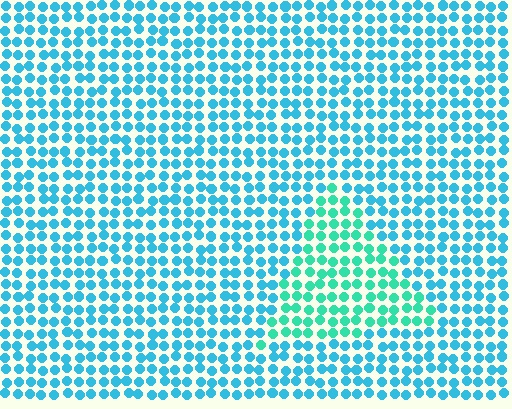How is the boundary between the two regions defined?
The boundary is defined purely by a slight shift in hue (about 31 degrees). Spacing, size, and orientation are identical on both sides.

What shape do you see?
I see a triangle.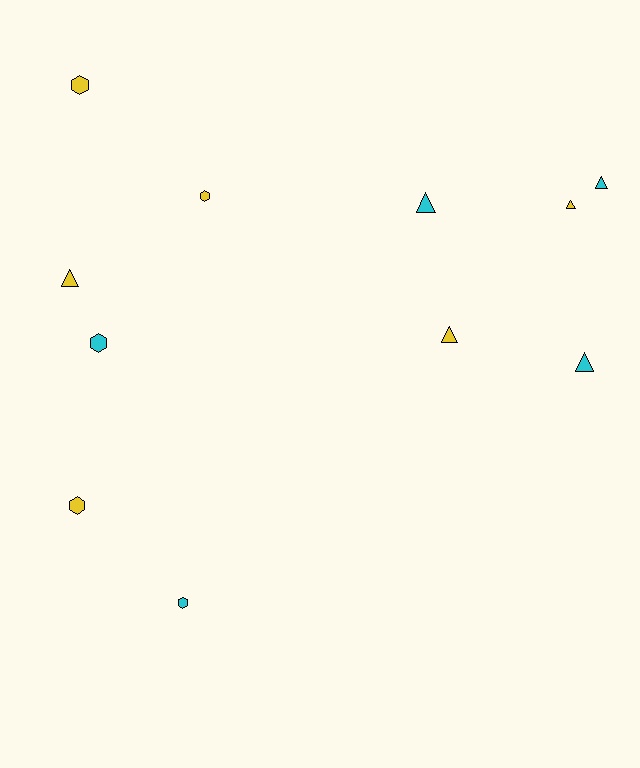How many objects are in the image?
There are 11 objects.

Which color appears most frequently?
Yellow, with 6 objects.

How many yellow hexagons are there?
There are 3 yellow hexagons.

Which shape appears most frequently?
Triangle, with 6 objects.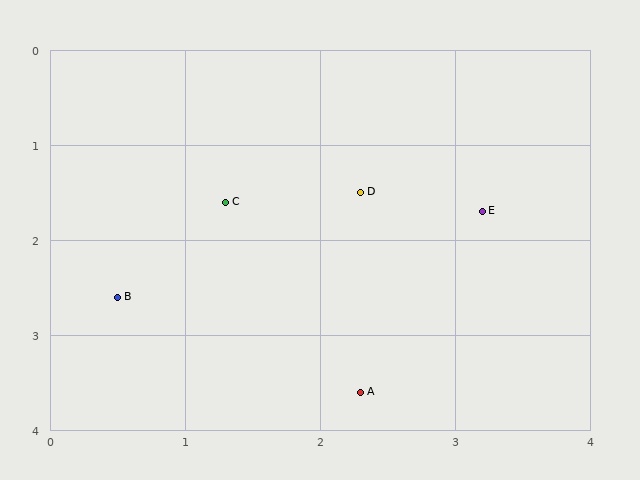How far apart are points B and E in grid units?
Points B and E are about 2.8 grid units apart.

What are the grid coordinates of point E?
Point E is at approximately (3.2, 1.7).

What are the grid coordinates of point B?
Point B is at approximately (0.5, 2.6).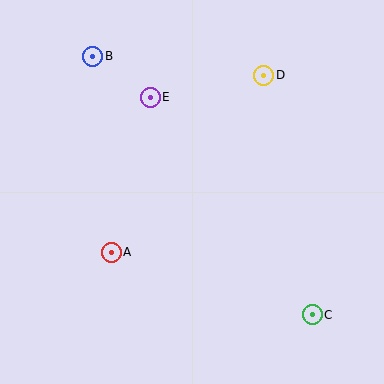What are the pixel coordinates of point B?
Point B is at (93, 56).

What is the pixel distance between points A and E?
The distance between A and E is 160 pixels.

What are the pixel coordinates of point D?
Point D is at (264, 75).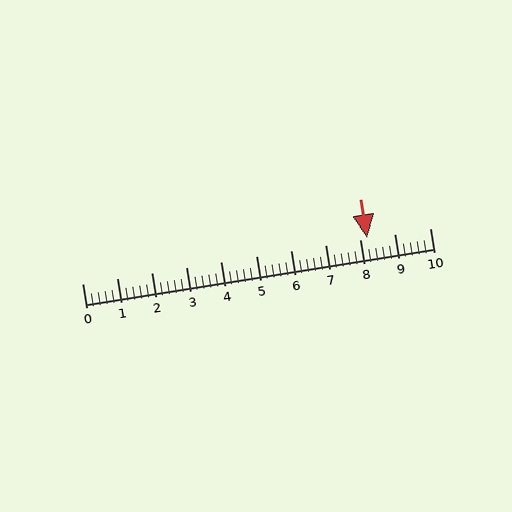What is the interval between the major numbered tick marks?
The major tick marks are spaced 1 units apart.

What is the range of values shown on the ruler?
The ruler shows values from 0 to 10.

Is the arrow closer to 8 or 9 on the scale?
The arrow is closer to 8.